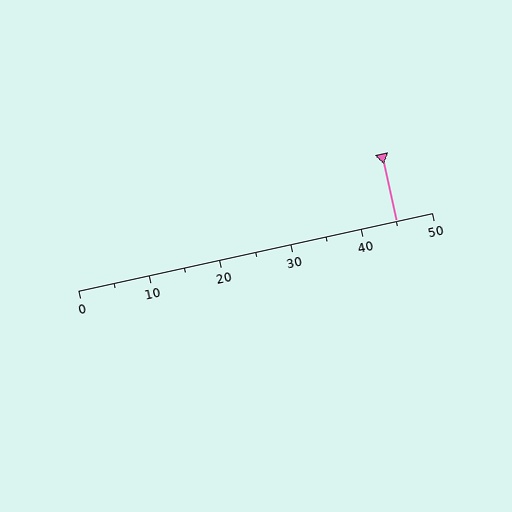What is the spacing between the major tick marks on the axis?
The major ticks are spaced 10 apart.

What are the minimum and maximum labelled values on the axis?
The axis runs from 0 to 50.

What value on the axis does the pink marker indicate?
The marker indicates approximately 45.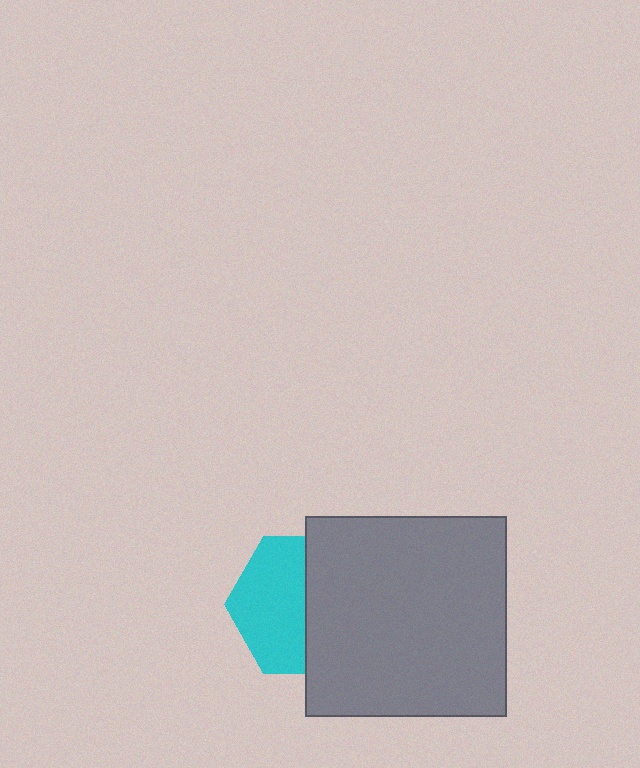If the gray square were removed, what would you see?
You would see the complete cyan hexagon.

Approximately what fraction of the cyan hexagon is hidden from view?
Roughly 48% of the cyan hexagon is hidden behind the gray square.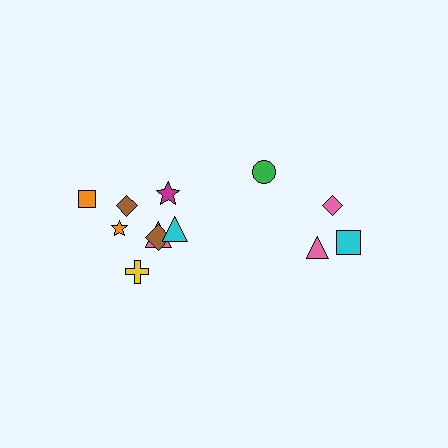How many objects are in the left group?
There are 8 objects.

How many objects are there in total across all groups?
There are 12 objects.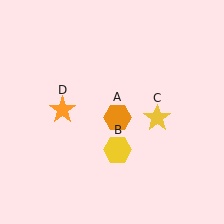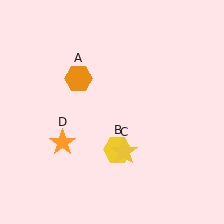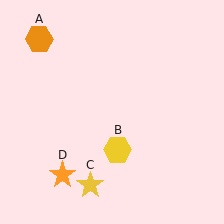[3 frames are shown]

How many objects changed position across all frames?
3 objects changed position: orange hexagon (object A), yellow star (object C), orange star (object D).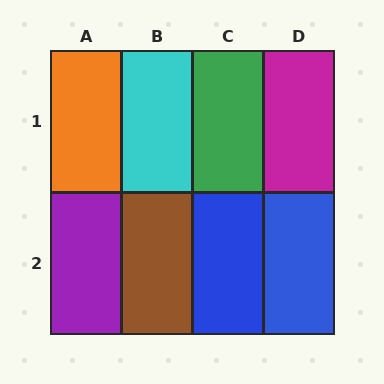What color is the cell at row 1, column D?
Magenta.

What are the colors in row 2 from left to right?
Purple, brown, blue, blue.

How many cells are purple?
1 cell is purple.